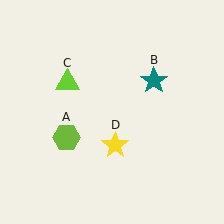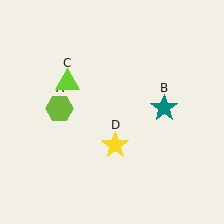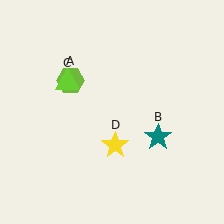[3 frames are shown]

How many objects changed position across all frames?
2 objects changed position: lime hexagon (object A), teal star (object B).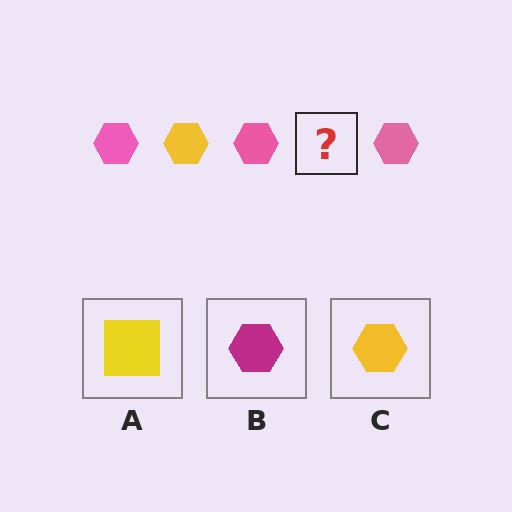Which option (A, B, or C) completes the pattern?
C.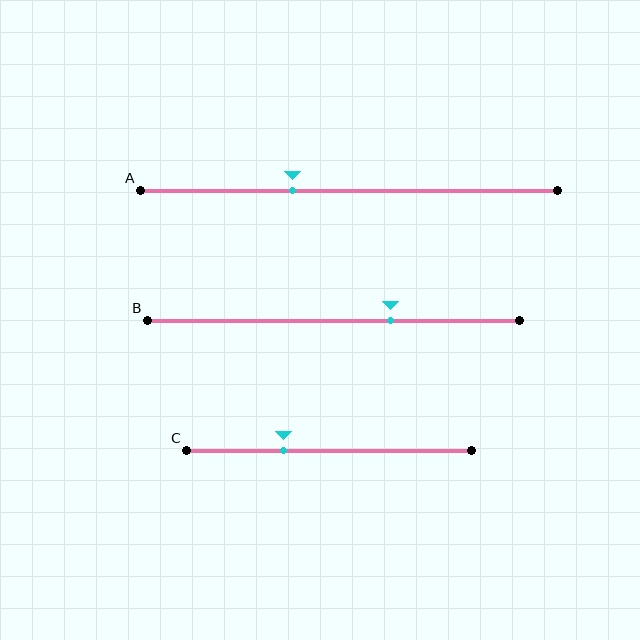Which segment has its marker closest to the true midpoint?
Segment A has its marker closest to the true midpoint.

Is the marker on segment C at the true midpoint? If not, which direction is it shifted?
No, the marker on segment C is shifted to the left by about 16% of the segment length.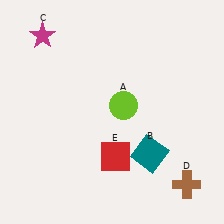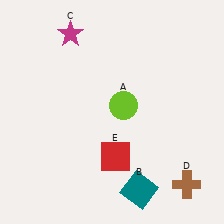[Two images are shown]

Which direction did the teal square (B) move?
The teal square (B) moved down.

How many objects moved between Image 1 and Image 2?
2 objects moved between the two images.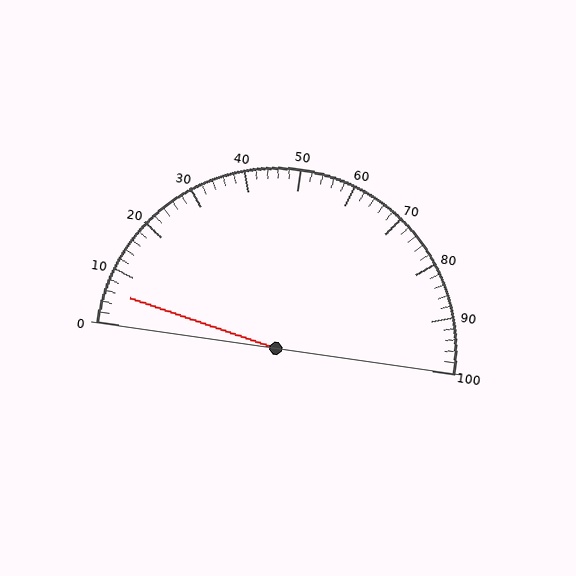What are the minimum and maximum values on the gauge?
The gauge ranges from 0 to 100.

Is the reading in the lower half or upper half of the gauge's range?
The reading is in the lower half of the range (0 to 100).